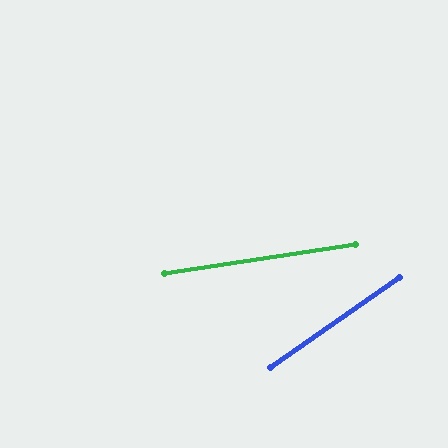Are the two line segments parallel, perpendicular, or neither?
Neither parallel nor perpendicular — they differ by about 26°.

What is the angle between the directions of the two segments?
Approximately 26 degrees.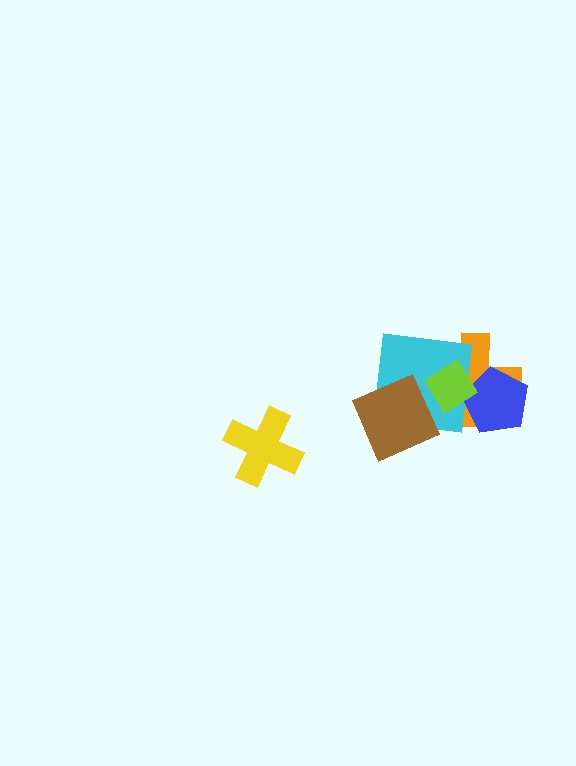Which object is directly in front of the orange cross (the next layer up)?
The cyan square is directly in front of the orange cross.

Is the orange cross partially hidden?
Yes, it is partially covered by another shape.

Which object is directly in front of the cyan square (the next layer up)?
The lime diamond is directly in front of the cyan square.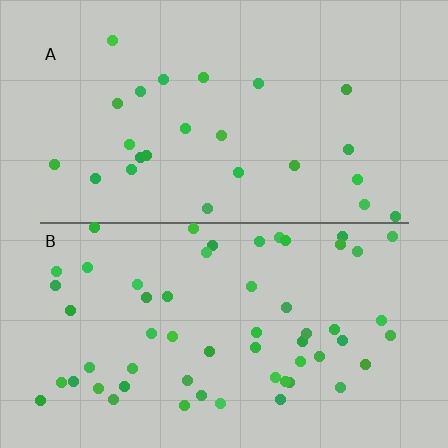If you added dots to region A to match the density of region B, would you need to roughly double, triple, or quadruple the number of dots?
Approximately double.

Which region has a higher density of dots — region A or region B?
B (the bottom).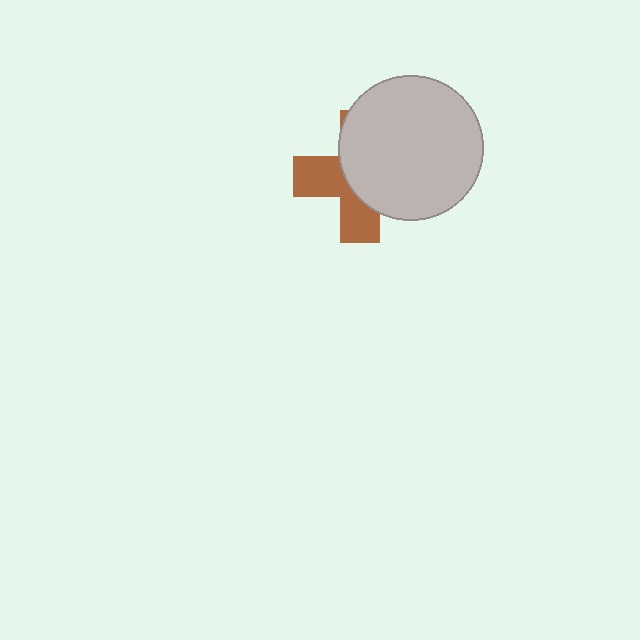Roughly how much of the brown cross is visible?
A small part of it is visible (roughly 42%).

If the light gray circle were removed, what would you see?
You would see the complete brown cross.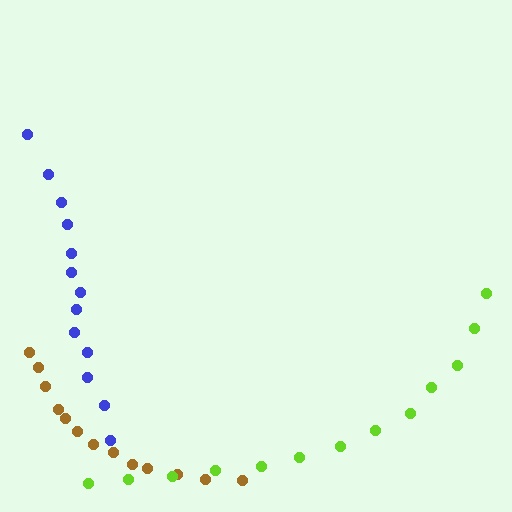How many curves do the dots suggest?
There are 3 distinct paths.